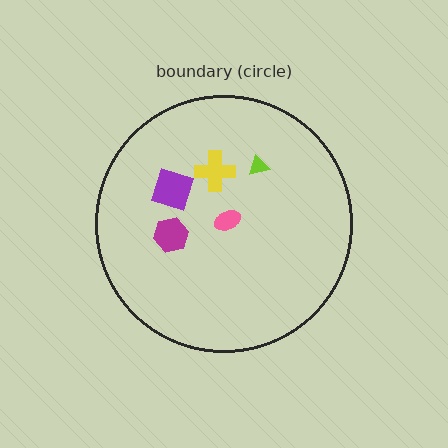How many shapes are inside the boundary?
5 inside, 0 outside.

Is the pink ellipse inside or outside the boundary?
Inside.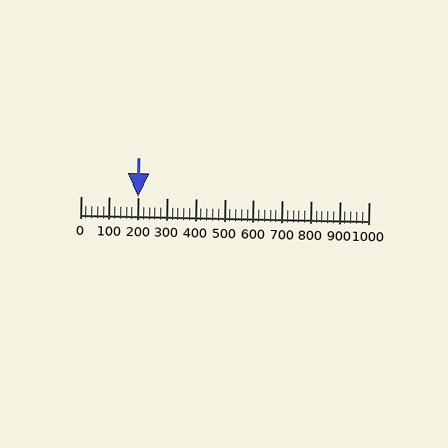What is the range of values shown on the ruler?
The ruler shows values from 0 to 1000.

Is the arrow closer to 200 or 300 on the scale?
The arrow is closer to 200.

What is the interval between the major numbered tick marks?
The major tick marks are spaced 100 units apart.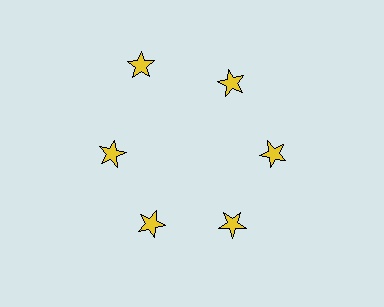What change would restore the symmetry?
The symmetry would be restored by moving it inward, back onto the ring so that all 6 stars sit at equal angles and equal distance from the center.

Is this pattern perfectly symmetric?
No. The 6 yellow stars are arranged in a ring, but one element near the 11 o'clock position is pushed outward from the center, breaking the 6-fold rotational symmetry.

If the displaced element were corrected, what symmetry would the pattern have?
It would have 6-fold rotational symmetry — the pattern would map onto itself every 60 degrees.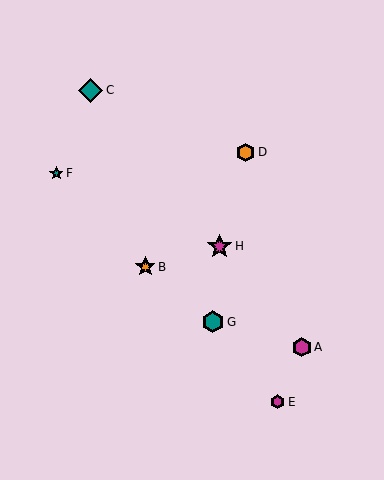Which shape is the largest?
The magenta star (labeled H) is the largest.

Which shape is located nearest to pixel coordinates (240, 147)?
The orange hexagon (labeled D) at (245, 152) is nearest to that location.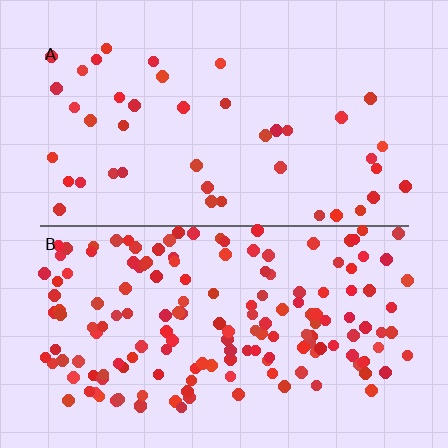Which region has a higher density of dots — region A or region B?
B (the bottom).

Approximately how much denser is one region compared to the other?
Approximately 3.8× — region B over region A.